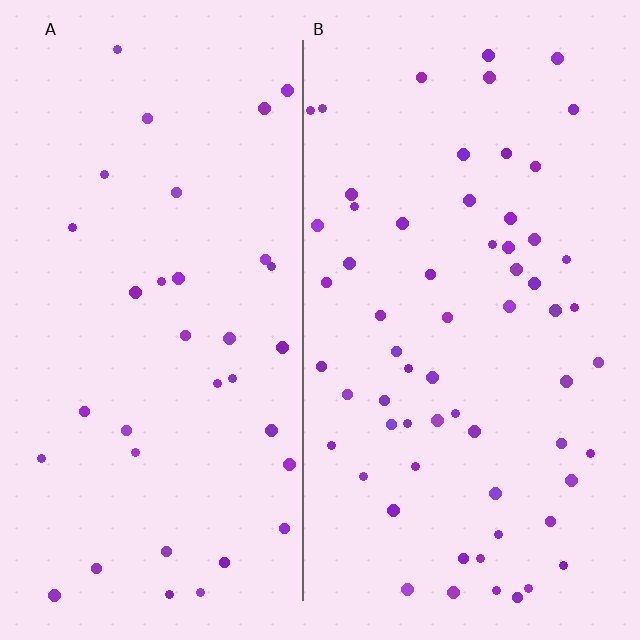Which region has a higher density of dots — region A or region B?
B (the right).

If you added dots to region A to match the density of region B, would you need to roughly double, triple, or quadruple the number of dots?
Approximately double.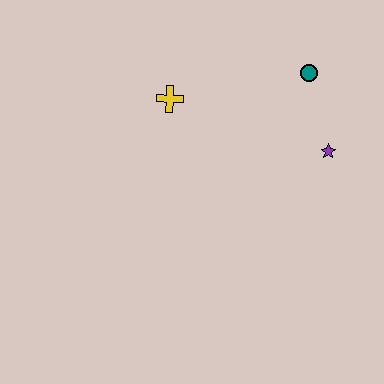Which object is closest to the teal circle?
The purple star is closest to the teal circle.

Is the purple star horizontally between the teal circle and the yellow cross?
No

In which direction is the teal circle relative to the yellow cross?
The teal circle is to the right of the yellow cross.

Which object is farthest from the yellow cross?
The purple star is farthest from the yellow cross.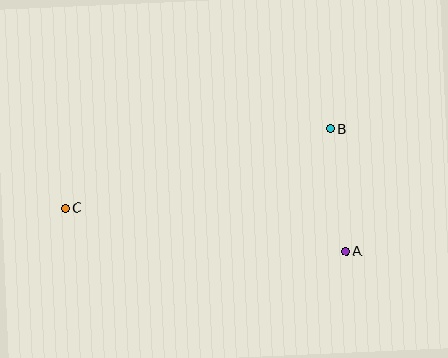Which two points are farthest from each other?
Points A and C are farthest from each other.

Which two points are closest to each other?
Points A and B are closest to each other.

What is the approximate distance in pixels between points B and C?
The distance between B and C is approximately 277 pixels.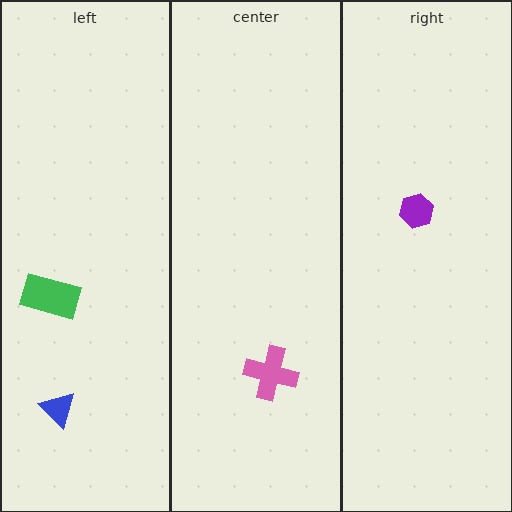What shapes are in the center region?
The pink cross.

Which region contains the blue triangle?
The left region.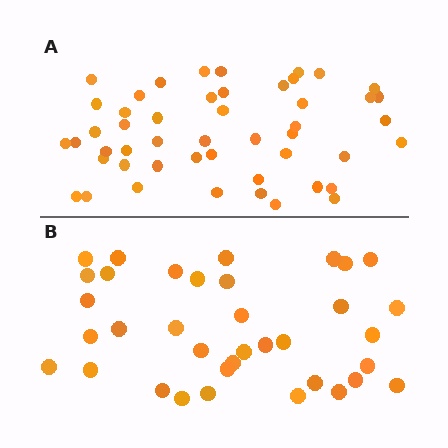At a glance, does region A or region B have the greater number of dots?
Region A (the top region) has more dots.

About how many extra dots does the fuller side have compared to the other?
Region A has approximately 15 more dots than region B.